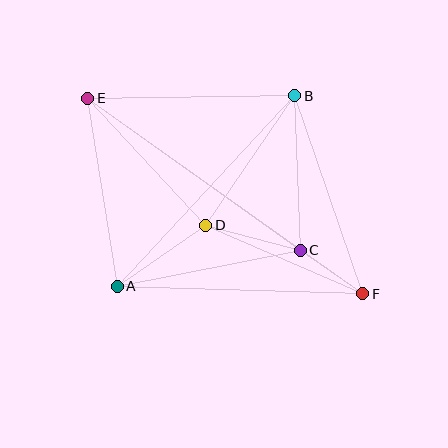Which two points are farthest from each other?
Points E and F are farthest from each other.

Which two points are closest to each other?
Points C and F are closest to each other.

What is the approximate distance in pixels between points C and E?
The distance between C and E is approximately 261 pixels.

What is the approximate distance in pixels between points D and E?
The distance between D and E is approximately 173 pixels.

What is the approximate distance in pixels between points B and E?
The distance between B and E is approximately 207 pixels.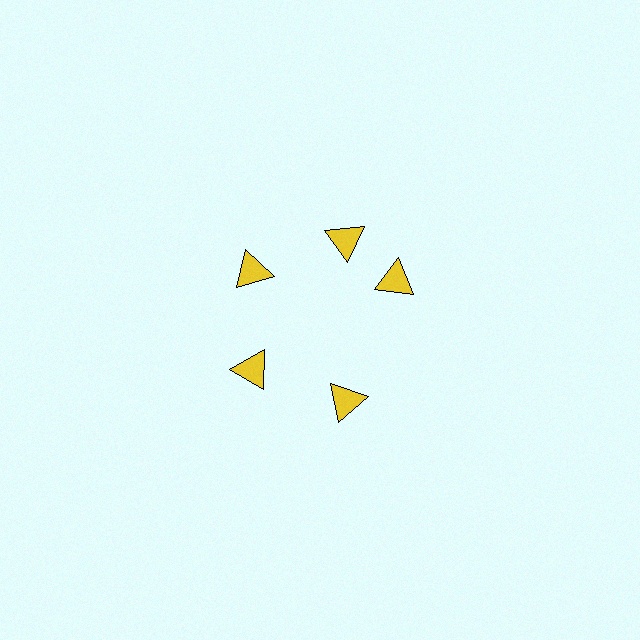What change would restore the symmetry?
The symmetry would be restored by rotating it back into even spacing with its neighbors so that all 5 triangles sit at equal angles and equal distance from the center.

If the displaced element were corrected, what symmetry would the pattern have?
It would have 5-fold rotational symmetry — the pattern would map onto itself every 72 degrees.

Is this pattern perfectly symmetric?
No. The 5 yellow triangles are arranged in a ring, but one element near the 3 o'clock position is rotated out of alignment along the ring, breaking the 5-fold rotational symmetry.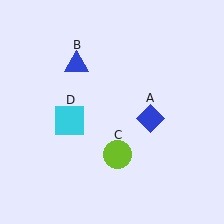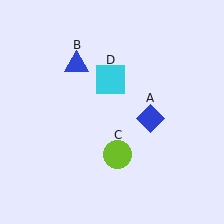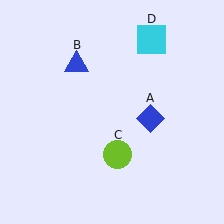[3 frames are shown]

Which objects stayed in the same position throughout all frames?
Blue diamond (object A) and blue triangle (object B) and lime circle (object C) remained stationary.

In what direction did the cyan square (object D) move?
The cyan square (object D) moved up and to the right.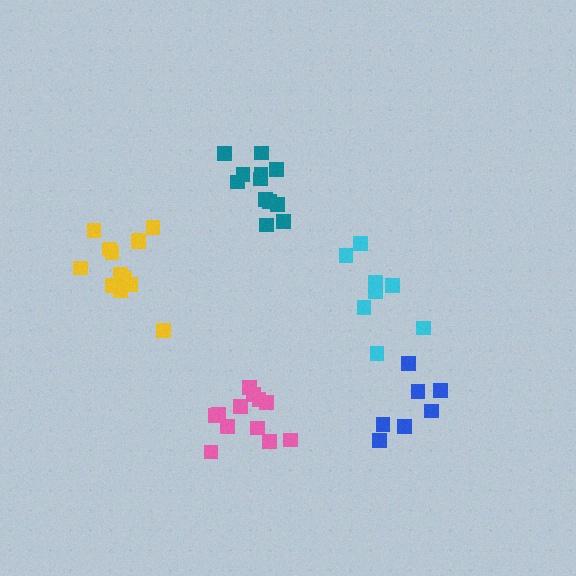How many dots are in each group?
Group 1: 13 dots, Group 2: 12 dots, Group 3: 12 dots, Group 4: 7 dots, Group 5: 8 dots (52 total).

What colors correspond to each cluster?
The clusters are colored: yellow, teal, pink, blue, cyan.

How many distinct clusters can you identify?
There are 5 distinct clusters.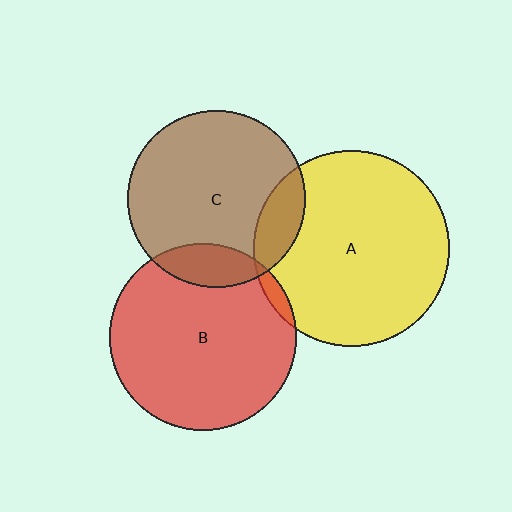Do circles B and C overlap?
Yes.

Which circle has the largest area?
Circle A (yellow).